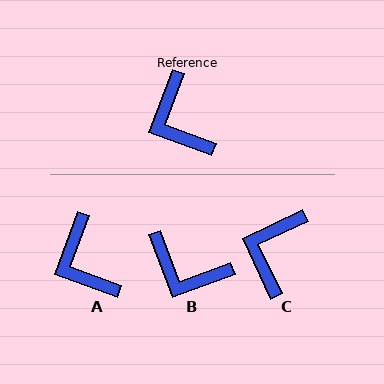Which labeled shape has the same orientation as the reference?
A.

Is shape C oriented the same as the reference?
No, it is off by about 44 degrees.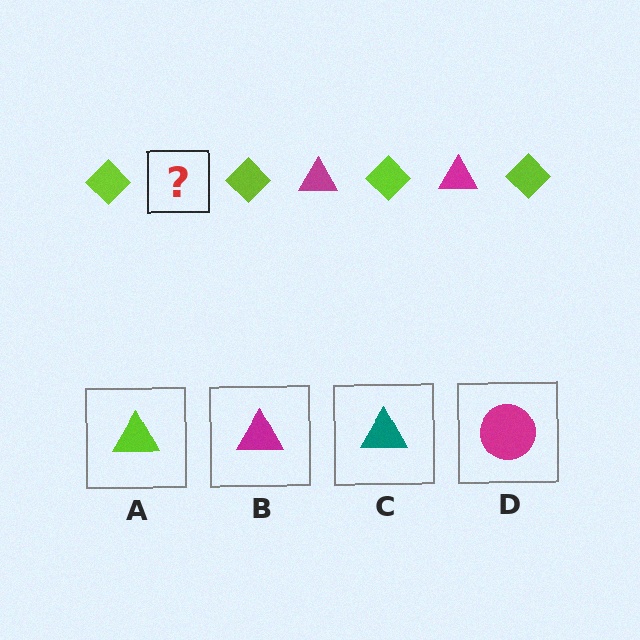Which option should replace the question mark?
Option B.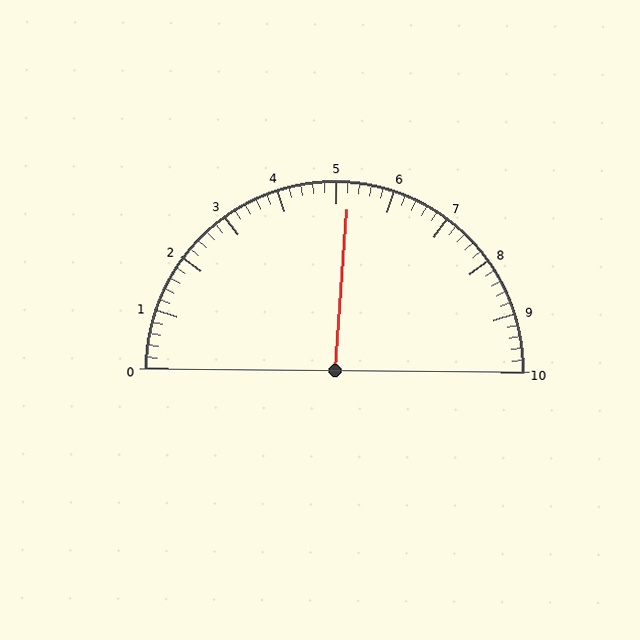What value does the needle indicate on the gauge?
The needle indicates approximately 5.2.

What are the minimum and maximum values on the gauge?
The gauge ranges from 0 to 10.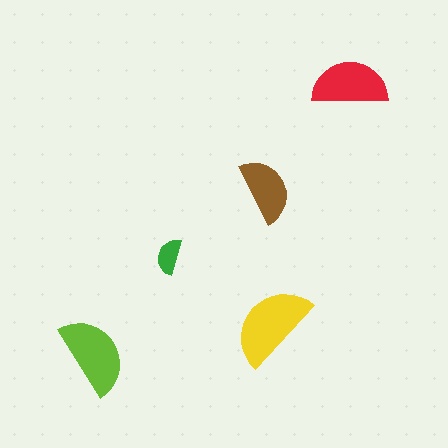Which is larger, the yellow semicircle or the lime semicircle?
The yellow one.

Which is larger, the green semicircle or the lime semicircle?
The lime one.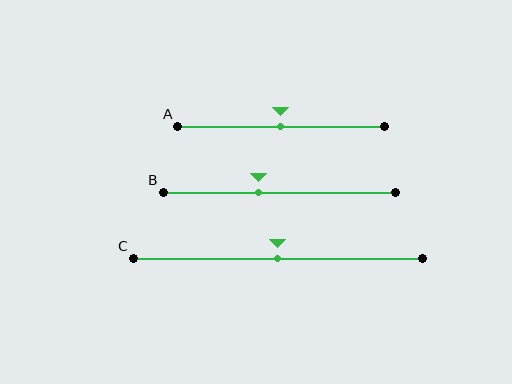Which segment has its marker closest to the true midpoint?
Segment A has its marker closest to the true midpoint.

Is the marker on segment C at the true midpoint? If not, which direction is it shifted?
Yes, the marker on segment C is at the true midpoint.